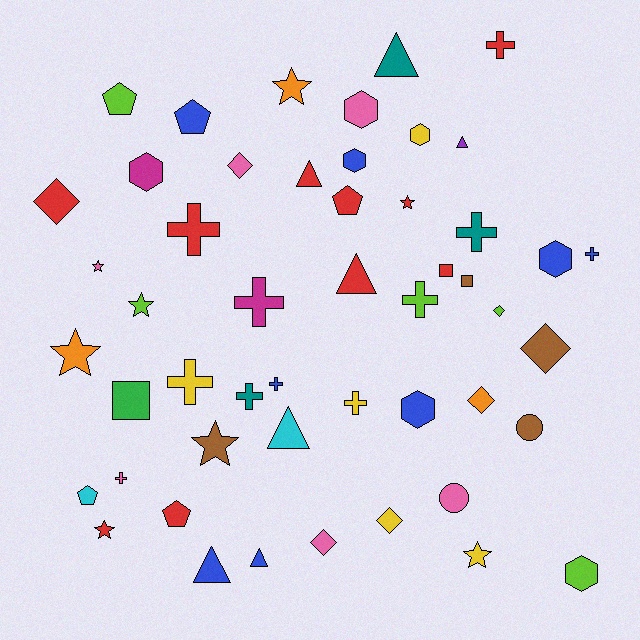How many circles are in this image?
There are 2 circles.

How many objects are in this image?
There are 50 objects.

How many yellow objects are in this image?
There are 5 yellow objects.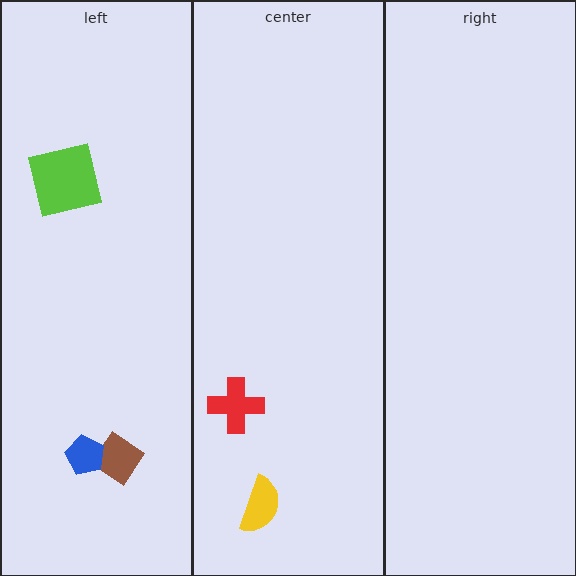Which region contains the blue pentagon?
The left region.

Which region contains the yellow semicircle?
The center region.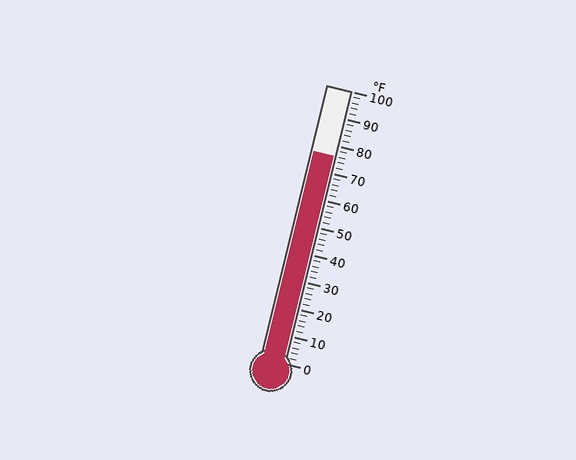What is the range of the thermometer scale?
The thermometer scale ranges from 0°F to 100°F.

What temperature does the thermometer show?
The thermometer shows approximately 76°F.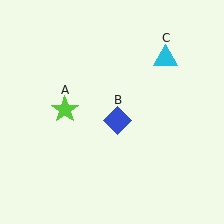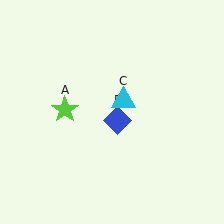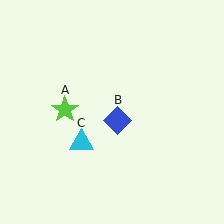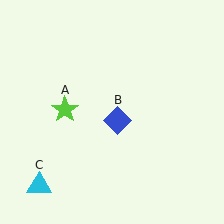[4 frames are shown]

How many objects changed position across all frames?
1 object changed position: cyan triangle (object C).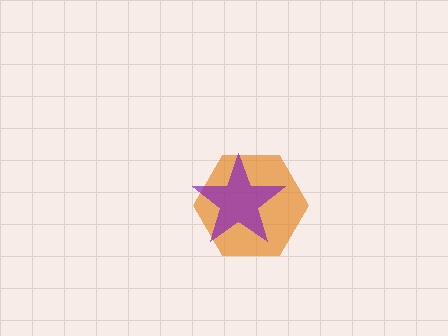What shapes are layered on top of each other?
The layered shapes are: an orange hexagon, a purple star.